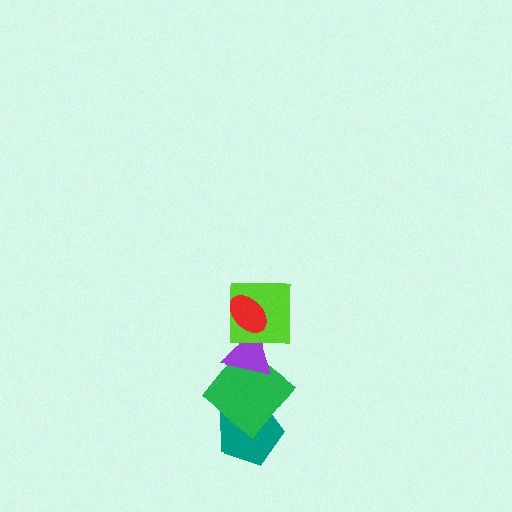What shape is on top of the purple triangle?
The lime square is on top of the purple triangle.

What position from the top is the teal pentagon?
The teal pentagon is 5th from the top.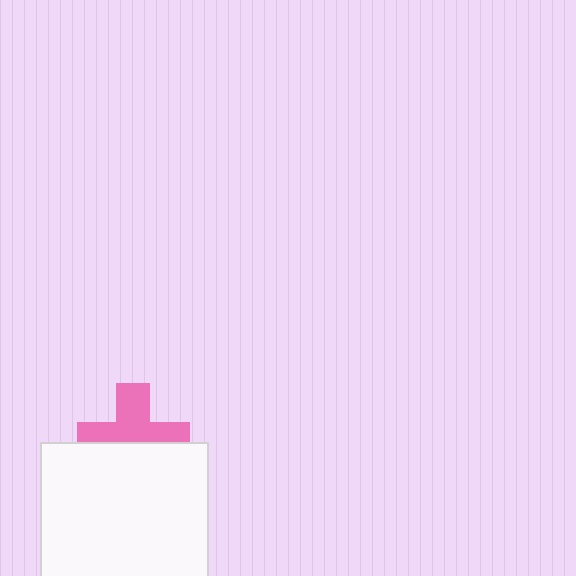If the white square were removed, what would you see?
You would see the complete pink cross.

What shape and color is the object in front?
The object in front is a white square.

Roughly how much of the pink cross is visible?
About half of it is visible (roughly 53%).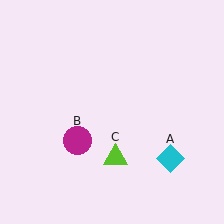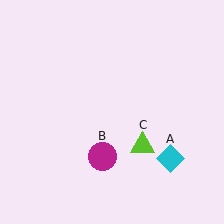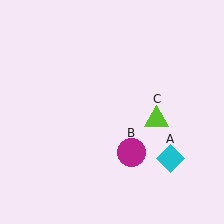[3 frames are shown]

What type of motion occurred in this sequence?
The magenta circle (object B), lime triangle (object C) rotated counterclockwise around the center of the scene.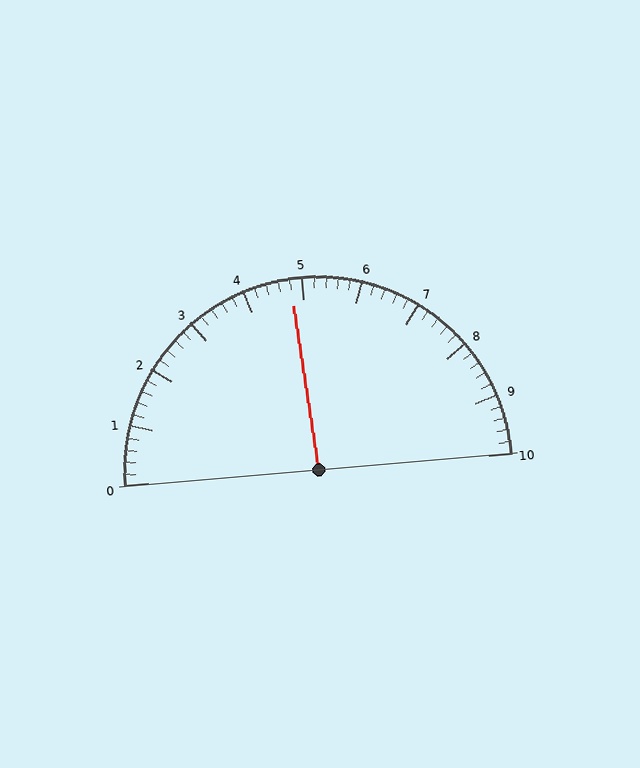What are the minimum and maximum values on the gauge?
The gauge ranges from 0 to 10.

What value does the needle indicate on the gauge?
The needle indicates approximately 4.8.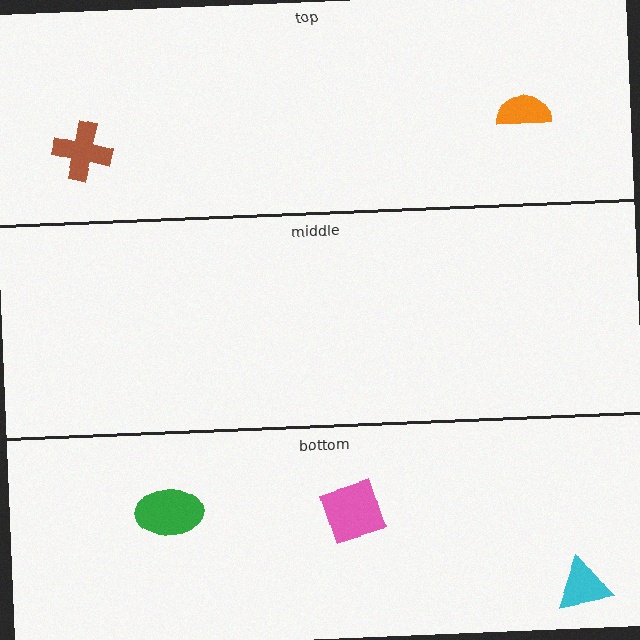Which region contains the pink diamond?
The bottom region.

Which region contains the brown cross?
The top region.